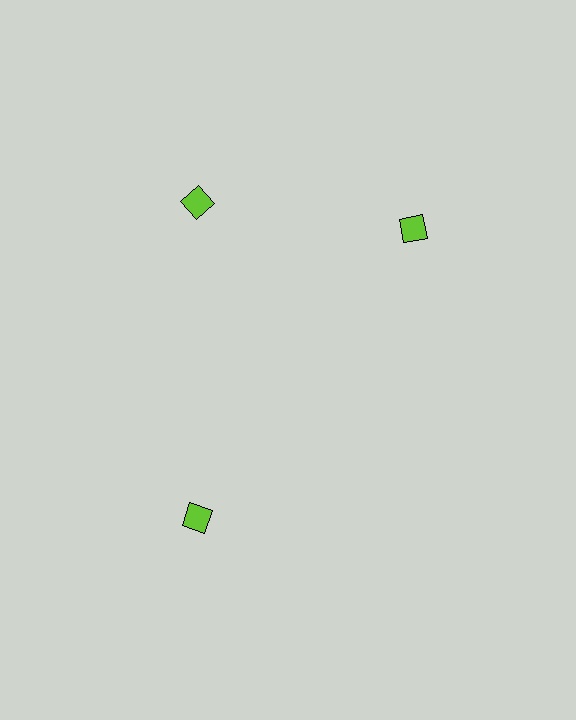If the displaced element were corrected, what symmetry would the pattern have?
It would have 3-fold rotational symmetry — the pattern would map onto itself every 120 degrees.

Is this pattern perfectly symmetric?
No. The 3 lime diamonds are arranged in a ring, but one element near the 3 o'clock position is rotated out of alignment along the ring, breaking the 3-fold rotational symmetry.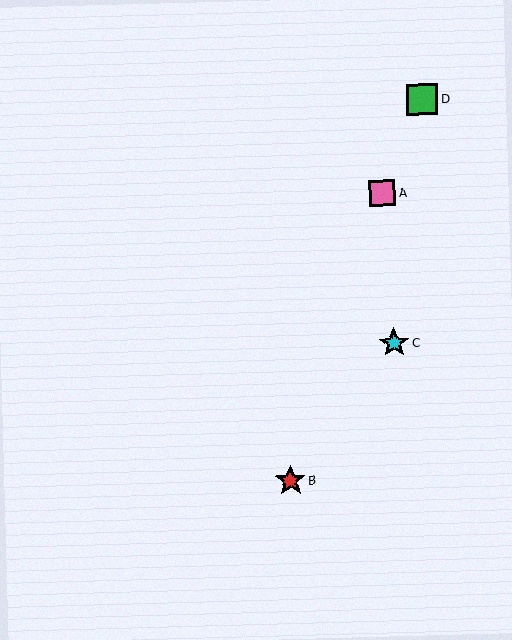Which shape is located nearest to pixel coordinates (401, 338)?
The cyan star (labeled C) at (394, 343) is nearest to that location.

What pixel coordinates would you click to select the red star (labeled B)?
Click at (290, 481) to select the red star B.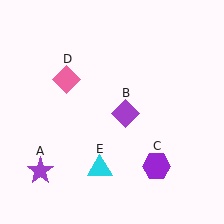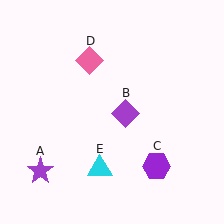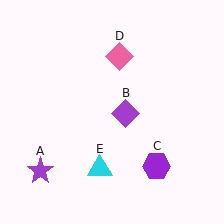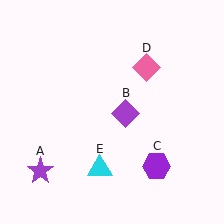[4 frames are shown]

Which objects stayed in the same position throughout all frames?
Purple star (object A) and purple diamond (object B) and purple hexagon (object C) and cyan triangle (object E) remained stationary.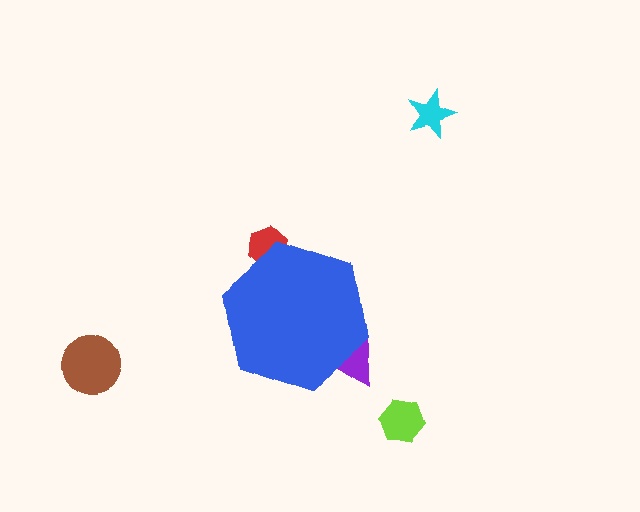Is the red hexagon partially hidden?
Yes, the red hexagon is partially hidden behind the blue hexagon.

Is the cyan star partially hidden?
No, the cyan star is fully visible.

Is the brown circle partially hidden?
No, the brown circle is fully visible.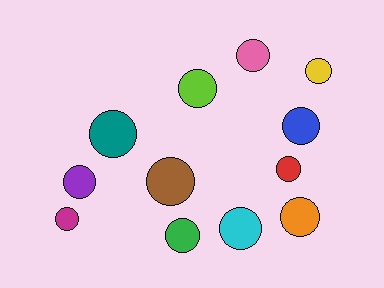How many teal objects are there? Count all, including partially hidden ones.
There is 1 teal object.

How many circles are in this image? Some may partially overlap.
There are 12 circles.